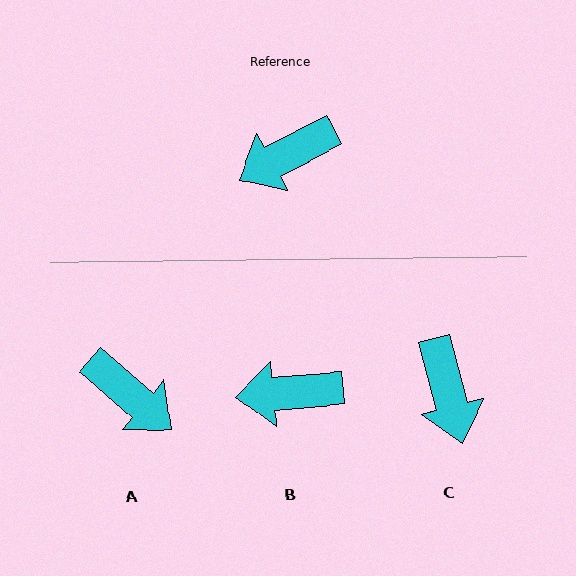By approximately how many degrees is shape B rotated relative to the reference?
Approximately 23 degrees clockwise.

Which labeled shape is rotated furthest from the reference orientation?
A, about 111 degrees away.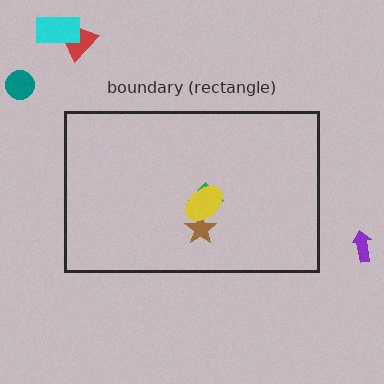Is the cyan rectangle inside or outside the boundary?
Outside.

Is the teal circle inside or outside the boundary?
Outside.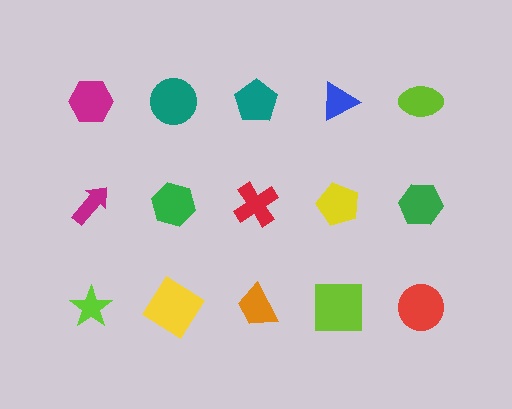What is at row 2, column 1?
A magenta arrow.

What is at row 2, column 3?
A red cross.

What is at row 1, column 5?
A lime ellipse.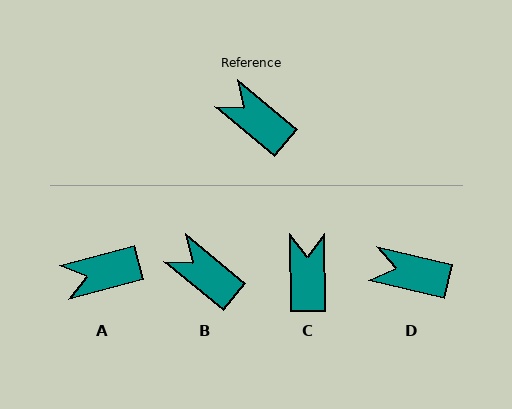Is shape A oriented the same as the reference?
No, it is off by about 54 degrees.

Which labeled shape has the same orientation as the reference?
B.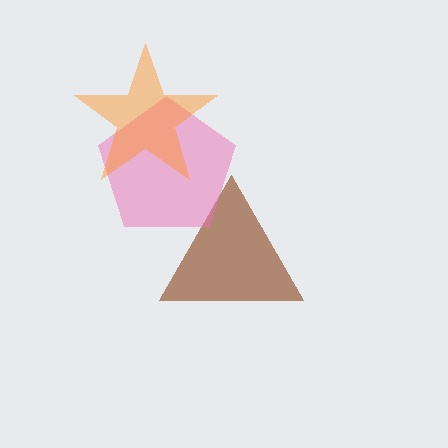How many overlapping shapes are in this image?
There are 3 overlapping shapes in the image.